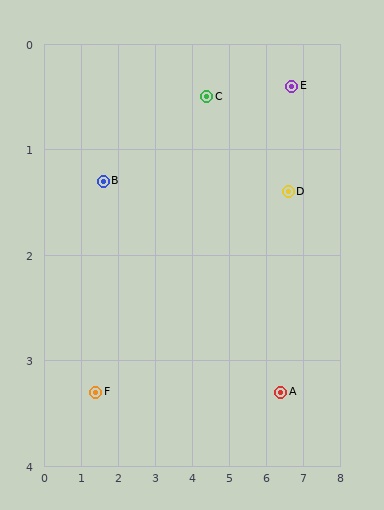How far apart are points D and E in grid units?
Points D and E are about 1.0 grid units apart.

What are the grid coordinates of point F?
Point F is at approximately (1.4, 3.3).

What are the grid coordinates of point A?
Point A is at approximately (6.4, 3.3).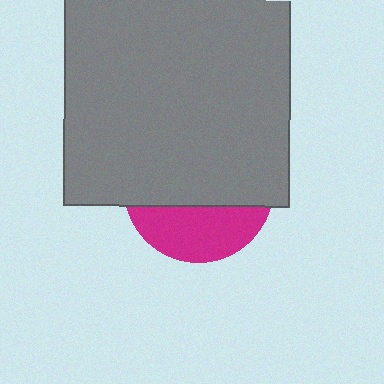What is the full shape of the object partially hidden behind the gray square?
The partially hidden object is a magenta circle.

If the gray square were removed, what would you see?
You would see the complete magenta circle.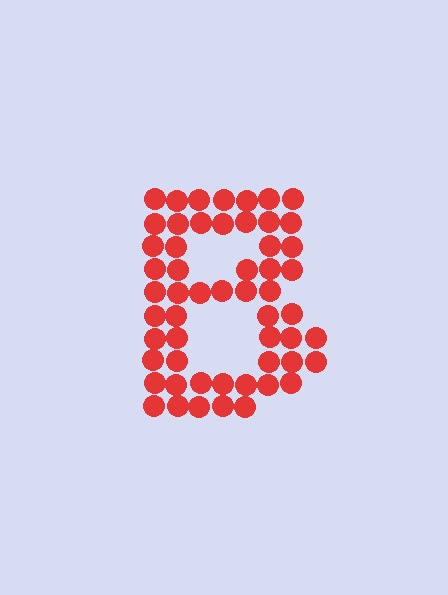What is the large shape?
The large shape is the letter B.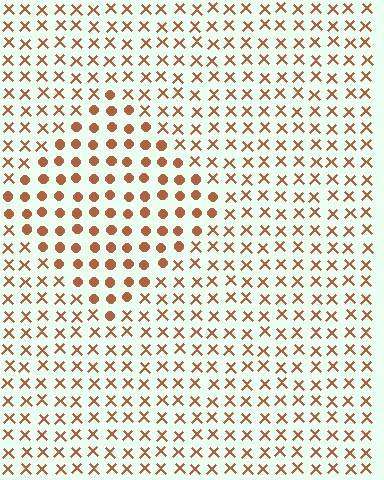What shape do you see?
I see a diamond.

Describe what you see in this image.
The image is filled with small brown elements arranged in a uniform grid. A diamond-shaped region contains circles, while the surrounding area contains X marks. The boundary is defined purely by the change in element shape.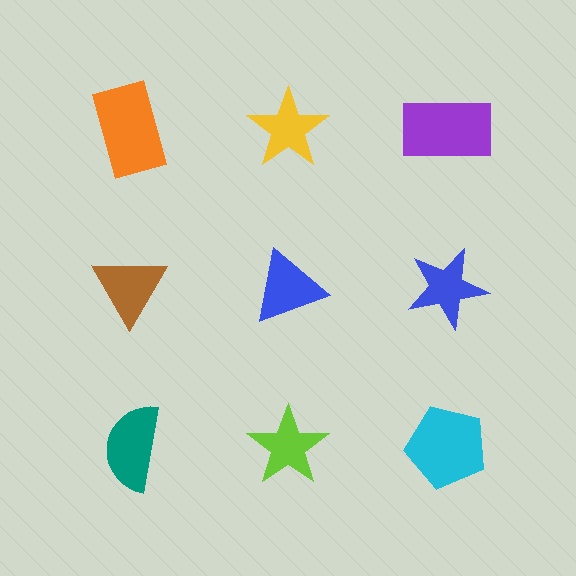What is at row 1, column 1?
An orange rectangle.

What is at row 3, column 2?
A lime star.